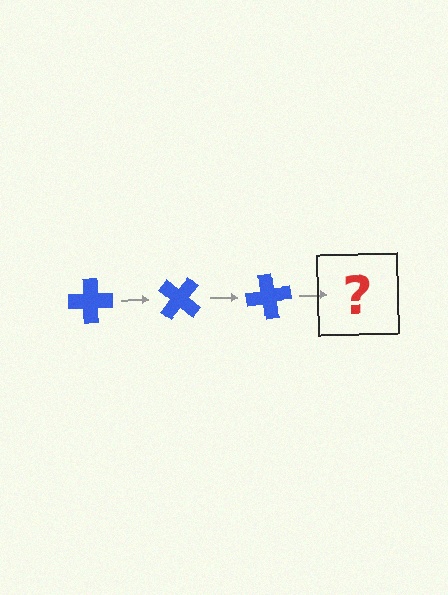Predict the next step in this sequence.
The next step is a blue cross rotated 120 degrees.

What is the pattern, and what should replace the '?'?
The pattern is that the cross rotates 40 degrees each step. The '?' should be a blue cross rotated 120 degrees.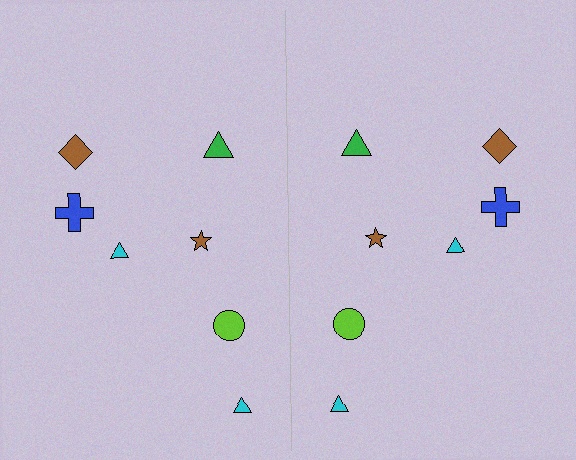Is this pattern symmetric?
Yes, this pattern has bilateral (reflection) symmetry.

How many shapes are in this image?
There are 14 shapes in this image.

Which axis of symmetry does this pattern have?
The pattern has a vertical axis of symmetry running through the center of the image.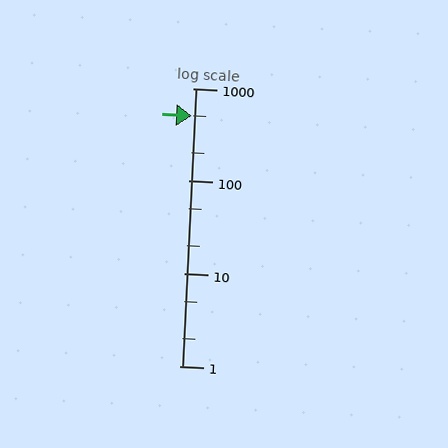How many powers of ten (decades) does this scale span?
The scale spans 3 decades, from 1 to 1000.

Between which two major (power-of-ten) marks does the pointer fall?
The pointer is between 100 and 1000.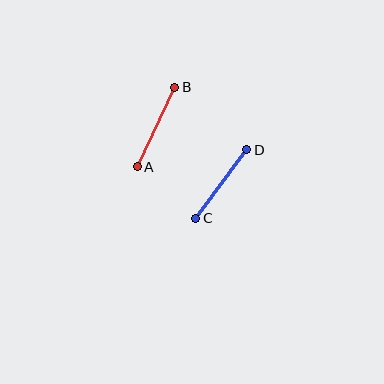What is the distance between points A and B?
The distance is approximately 88 pixels.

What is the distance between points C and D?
The distance is approximately 86 pixels.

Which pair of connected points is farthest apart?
Points A and B are farthest apart.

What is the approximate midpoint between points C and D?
The midpoint is at approximately (221, 184) pixels.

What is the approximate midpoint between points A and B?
The midpoint is at approximately (156, 127) pixels.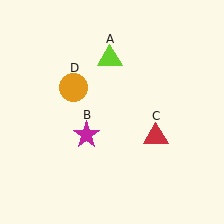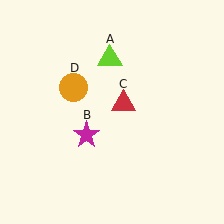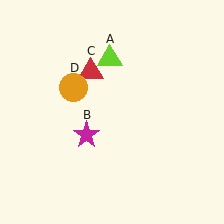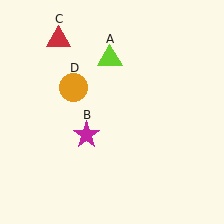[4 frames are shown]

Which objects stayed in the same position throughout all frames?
Lime triangle (object A) and magenta star (object B) and orange circle (object D) remained stationary.